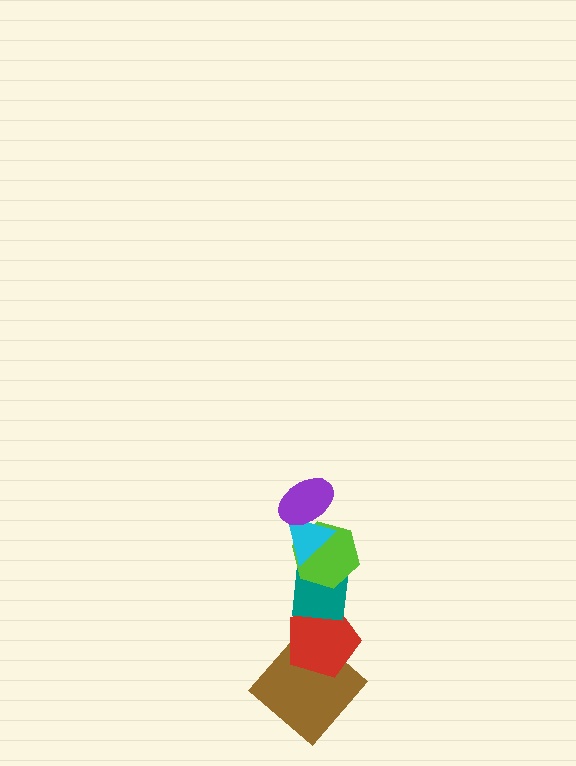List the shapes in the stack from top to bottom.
From top to bottom: the purple ellipse, the cyan triangle, the lime hexagon, the teal square, the red pentagon, the brown diamond.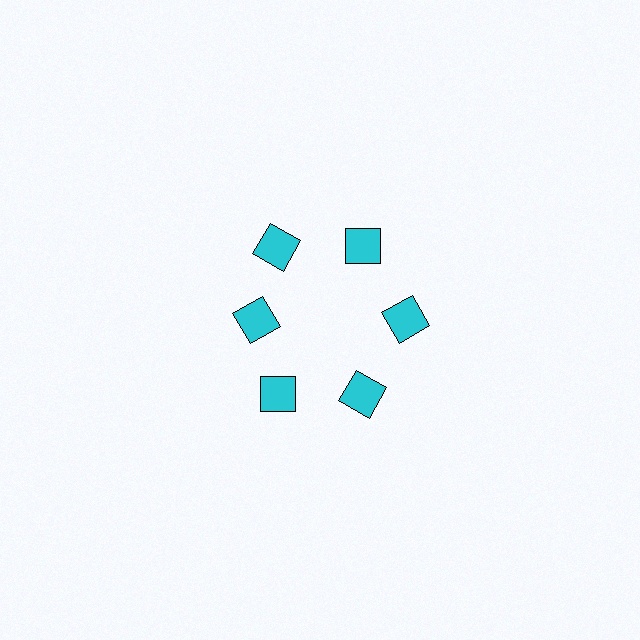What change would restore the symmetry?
The symmetry would be restored by moving it outward, back onto the ring so that all 6 squares sit at equal angles and equal distance from the center.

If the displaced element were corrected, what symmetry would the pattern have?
It would have 6-fold rotational symmetry — the pattern would map onto itself every 60 degrees.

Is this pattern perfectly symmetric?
No. The 6 cyan squares are arranged in a ring, but one element near the 9 o'clock position is pulled inward toward the center, breaking the 6-fold rotational symmetry.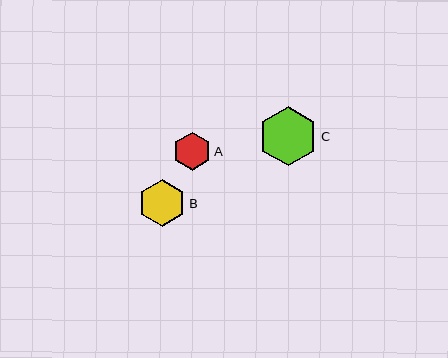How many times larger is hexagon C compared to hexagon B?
Hexagon C is approximately 1.3 times the size of hexagon B.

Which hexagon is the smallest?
Hexagon A is the smallest with a size of approximately 38 pixels.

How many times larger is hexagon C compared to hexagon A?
Hexagon C is approximately 1.6 times the size of hexagon A.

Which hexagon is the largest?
Hexagon C is the largest with a size of approximately 59 pixels.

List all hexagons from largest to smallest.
From largest to smallest: C, B, A.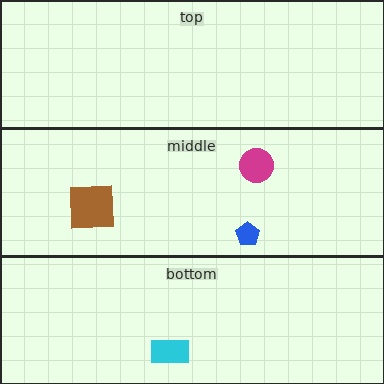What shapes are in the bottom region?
The cyan rectangle.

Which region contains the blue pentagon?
The middle region.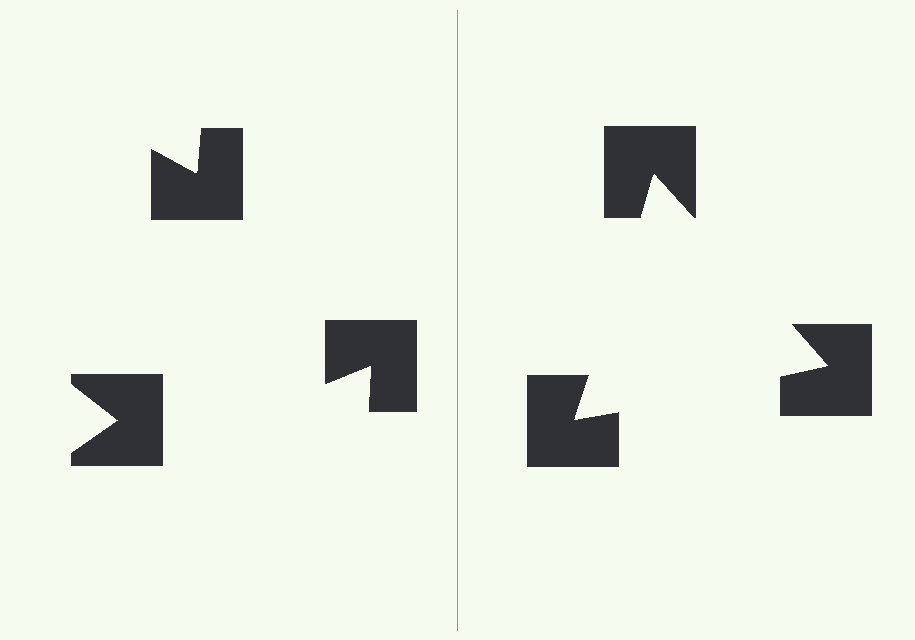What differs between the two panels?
The notched squares are positioned identically on both sides; only the wedge orientations differ. On the right they align to a triangle; on the left they are misaligned.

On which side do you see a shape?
An illusory triangle appears on the right side. On the left side the wedge cuts are rotated, so no coherent shape forms.